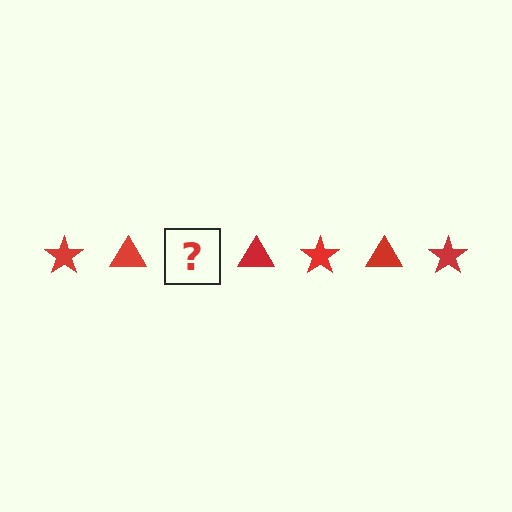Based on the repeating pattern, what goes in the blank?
The blank should be a red star.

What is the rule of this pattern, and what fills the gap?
The rule is that the pattern cycles through star, triangle shapes in red. The gap should be filled with a red star.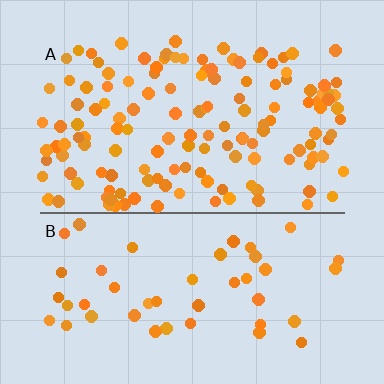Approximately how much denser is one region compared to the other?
Approximately 3.0× — region A over region B.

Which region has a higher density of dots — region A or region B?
A (the top).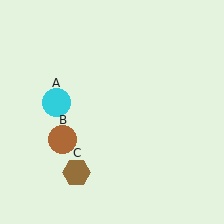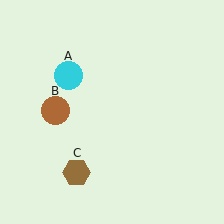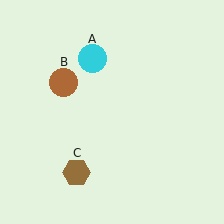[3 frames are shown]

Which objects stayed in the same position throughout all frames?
Brown hexagon (object C) remained stationary.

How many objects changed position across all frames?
2 objects changed position: cyan circle (object A), brown circle (object B).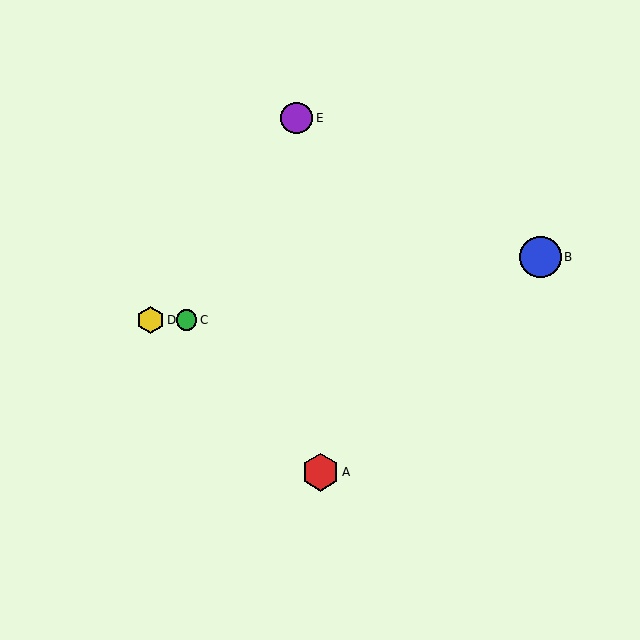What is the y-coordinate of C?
Object C is at y≈320.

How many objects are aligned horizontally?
2 objects (C, D) are aligned horizontally.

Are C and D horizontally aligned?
Yes, both are at y≈320.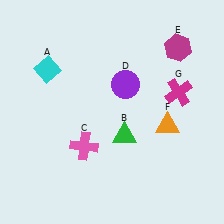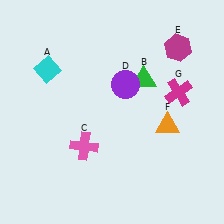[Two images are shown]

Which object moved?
The green triangle (B) moved up.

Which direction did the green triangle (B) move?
The green triangle (B) moved up.